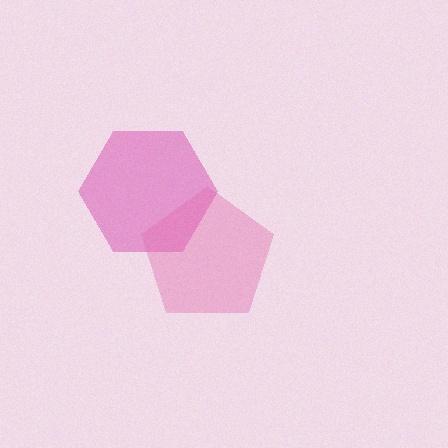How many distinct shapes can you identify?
There are 2 distinct shapes: a magenta hexagon, a pink pentagon.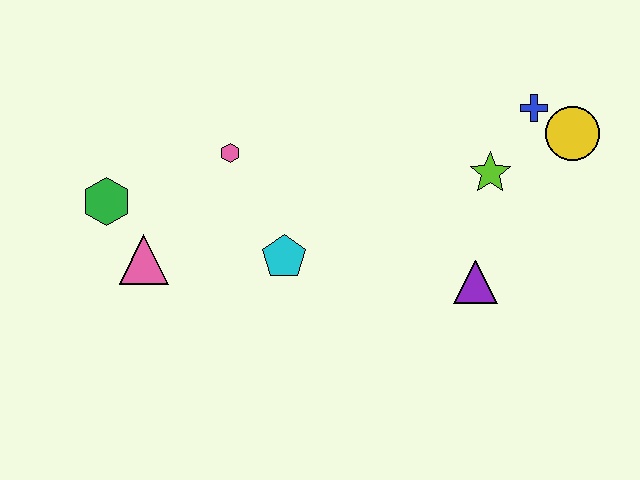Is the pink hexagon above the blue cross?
No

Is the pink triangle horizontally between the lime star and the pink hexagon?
No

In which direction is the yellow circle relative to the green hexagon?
The yellow circle is to the right of the green hexagon.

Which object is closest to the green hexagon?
The pink triangle is closest to the green hexagon.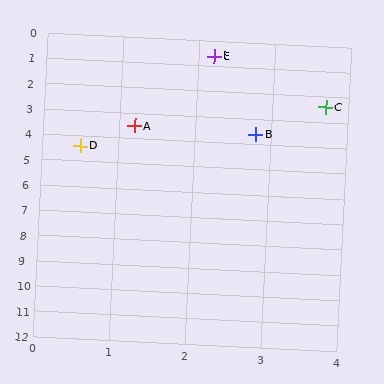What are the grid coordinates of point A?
Point A is at approximately (1.2, 3.5).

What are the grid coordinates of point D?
Point D is at approximately (0.5, 4.4).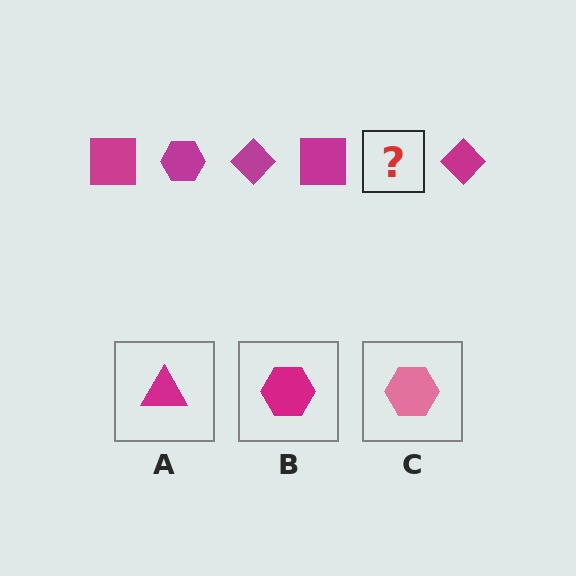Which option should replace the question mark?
Option B.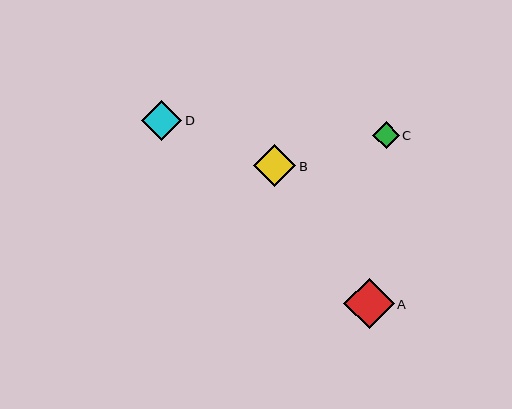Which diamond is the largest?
Diamond A is the largest with a size of approximately 51 pixels.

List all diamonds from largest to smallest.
From largest to smallest: A, B, D, C.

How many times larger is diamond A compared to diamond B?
Diamond A is approximately 1.2 times the size of diamond B.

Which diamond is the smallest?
Diamond C is the smallest with a size of approximately 26 pixels.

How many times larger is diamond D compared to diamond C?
Diamond D is approximately 1.5 times the size of diamond C.